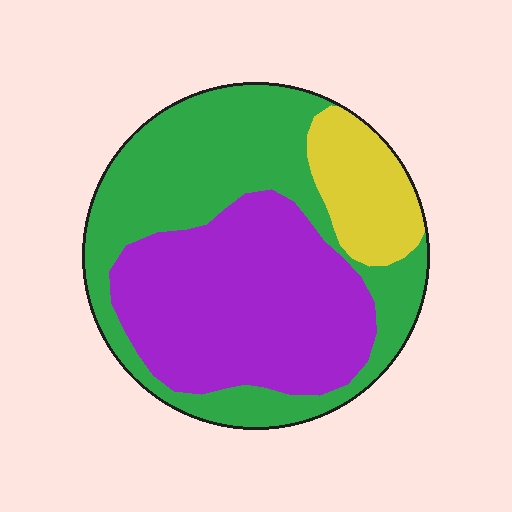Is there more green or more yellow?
Green.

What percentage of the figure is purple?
Purple covers 42% of the figure.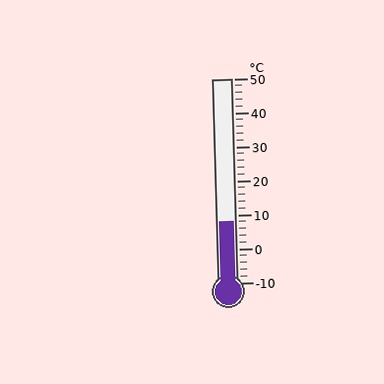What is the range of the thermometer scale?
The thermometer scale ranges from -10°C to 50°C.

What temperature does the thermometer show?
The thermometer shows approximately 8°C.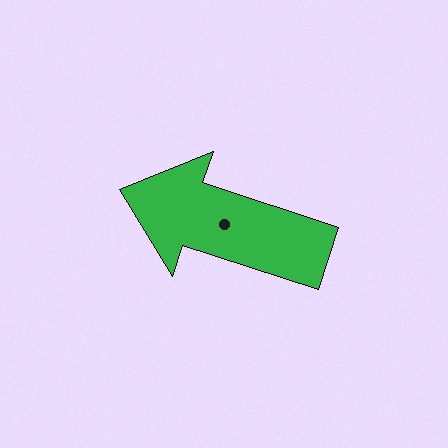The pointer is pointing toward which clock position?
Roughly 10 o'clock.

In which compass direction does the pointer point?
West.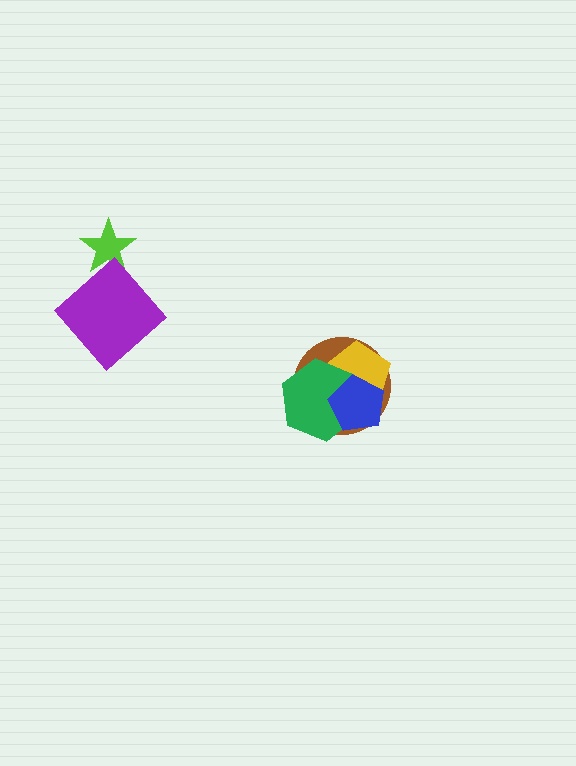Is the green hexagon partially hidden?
Yes, it is partially covered by another shape.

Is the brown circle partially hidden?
Yes, it is partially covered by another shape.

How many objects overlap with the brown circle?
3 objects overlap with the brown circle.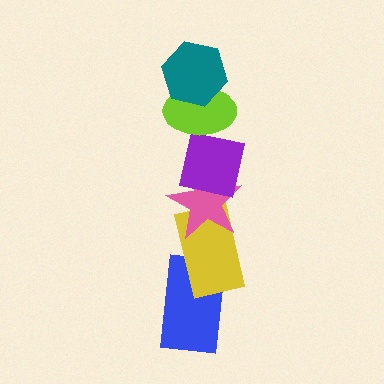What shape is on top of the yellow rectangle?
The pink star is on top of the yellow rectangle.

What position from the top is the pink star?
The pink star is 4th from the top.